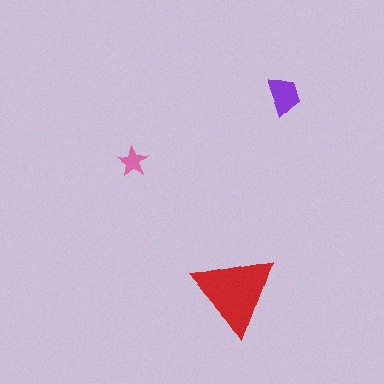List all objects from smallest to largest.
The pink star, the purple trapezoid, the red triangle.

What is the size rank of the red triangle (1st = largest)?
1st.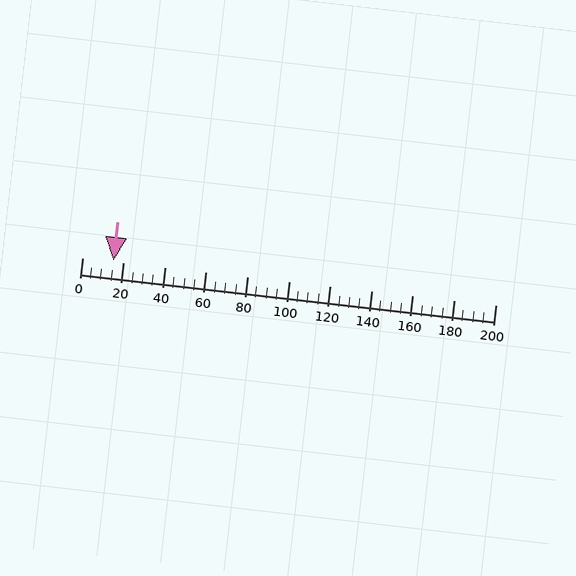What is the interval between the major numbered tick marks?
The major tick marks are spaced 20 units apart.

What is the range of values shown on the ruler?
The ruler shows values from 0 to 200.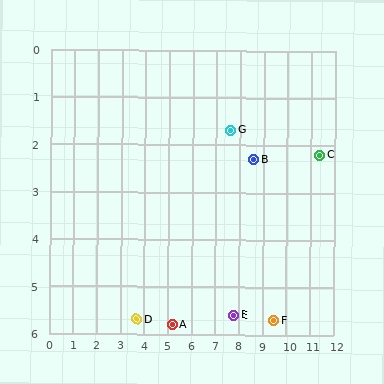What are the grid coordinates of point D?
Point D is at approximately (3.7, 5.7).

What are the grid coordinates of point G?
Point G is at approximately (7.6, 1.7).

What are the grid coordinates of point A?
Point A is at approximately (5.2, 5.8).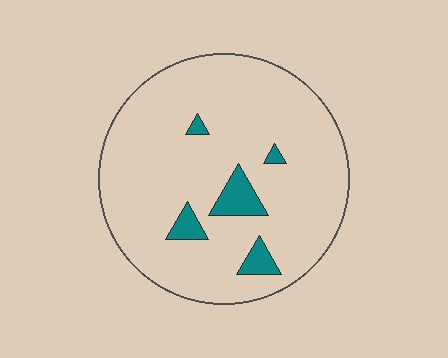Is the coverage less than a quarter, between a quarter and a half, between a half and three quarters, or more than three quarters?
Less than a quarter.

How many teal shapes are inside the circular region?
5.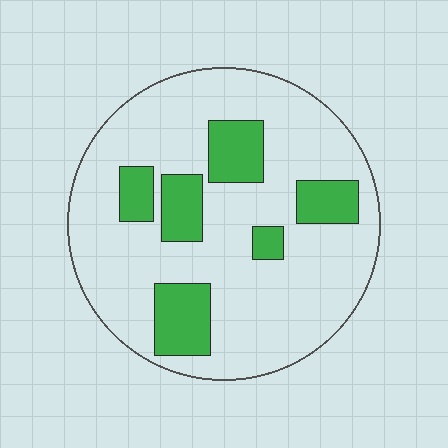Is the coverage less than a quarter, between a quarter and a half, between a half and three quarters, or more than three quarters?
Less than a quarter.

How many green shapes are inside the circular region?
6.